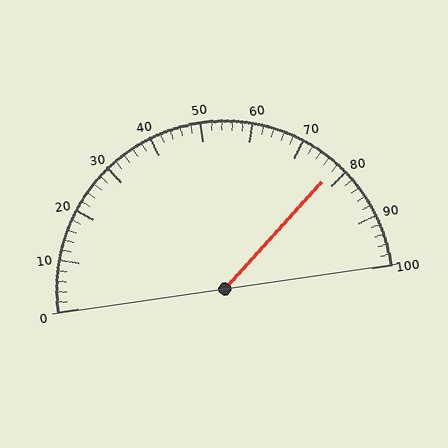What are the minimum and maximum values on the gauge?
The gauge ranges from 0 to 100.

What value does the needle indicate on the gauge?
The needle indicates approximately 78.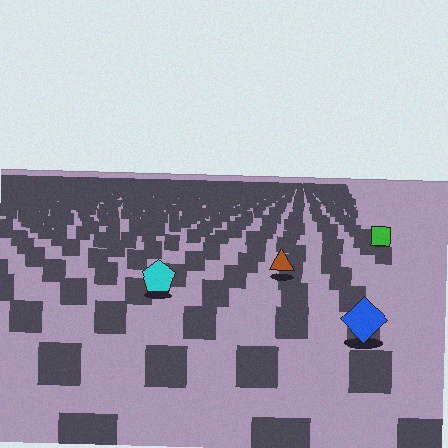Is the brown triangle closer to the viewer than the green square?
Yes. The brown triangle is closer — you can tell from the texture gradient: the ground texture is coarser near it.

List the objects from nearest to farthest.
From nearest to farthest: the blue diamond, the cyan pentagon, the brown triangle, the green square.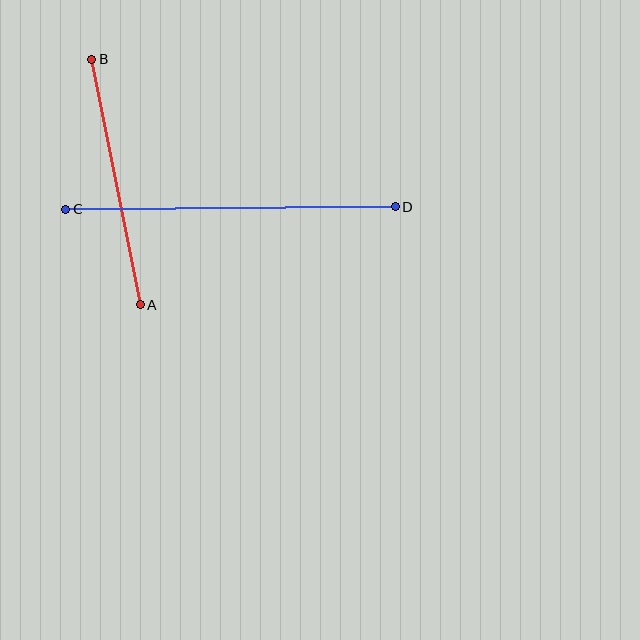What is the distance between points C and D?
The distance is approximately 329 pixels.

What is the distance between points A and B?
The distance is approximately 250 pixels.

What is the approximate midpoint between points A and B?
The midpoint is at approximately (116, 182) pixels.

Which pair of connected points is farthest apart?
Points C and D are farthest apart.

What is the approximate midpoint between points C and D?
The midpoint is at approximately (230, 208) pixels.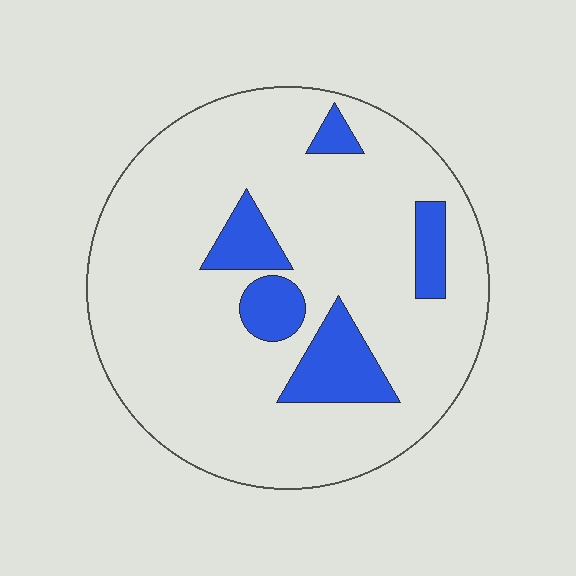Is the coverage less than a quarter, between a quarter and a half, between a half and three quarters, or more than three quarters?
Less than a quarter.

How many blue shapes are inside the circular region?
5.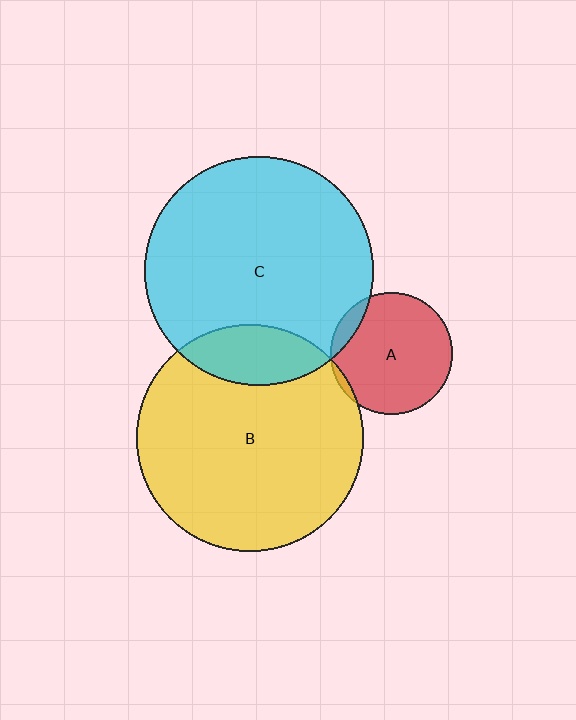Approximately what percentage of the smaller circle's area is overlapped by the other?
Approximately 15%.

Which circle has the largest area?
Circle C (cyan).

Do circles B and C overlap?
Yes.